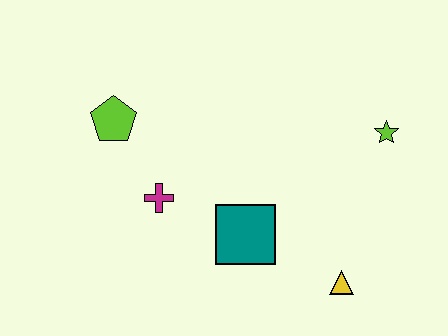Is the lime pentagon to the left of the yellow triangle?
Yes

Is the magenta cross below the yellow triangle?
No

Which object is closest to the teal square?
The magenta cross is closest to the teal square.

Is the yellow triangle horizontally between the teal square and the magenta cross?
No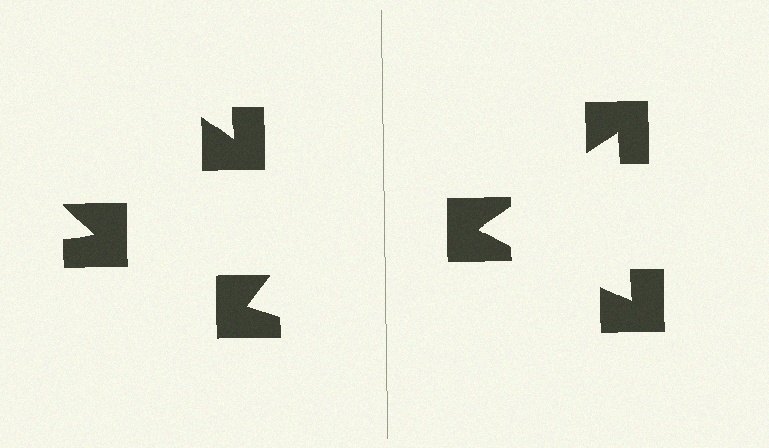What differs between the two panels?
The notched squares are positioned identically on both sides; only the wedge orientations differ. On the right they align to a triangle; on the left they are misaligned.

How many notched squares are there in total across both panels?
6 — 3 on each side.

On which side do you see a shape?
An illusory triangle appears on the right side. On the left side the wedge cuts are rotated, so no coherent shape forms.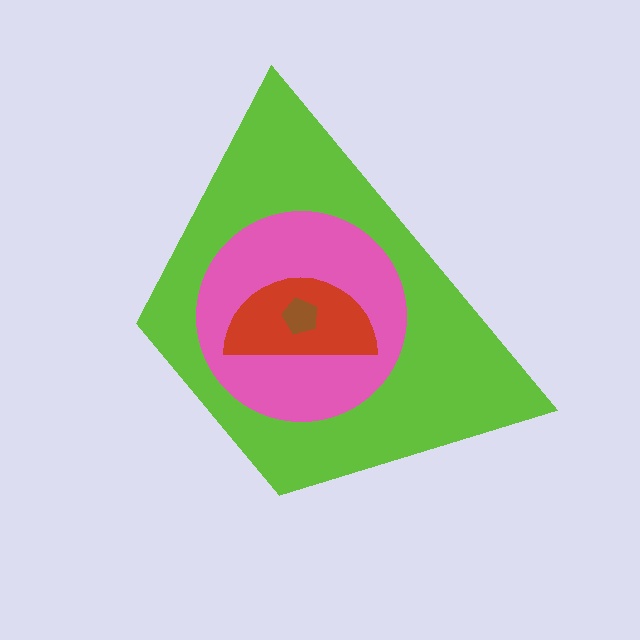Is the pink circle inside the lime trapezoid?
Yes.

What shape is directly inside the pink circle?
The red semicircle.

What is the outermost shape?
The lime trapezoid.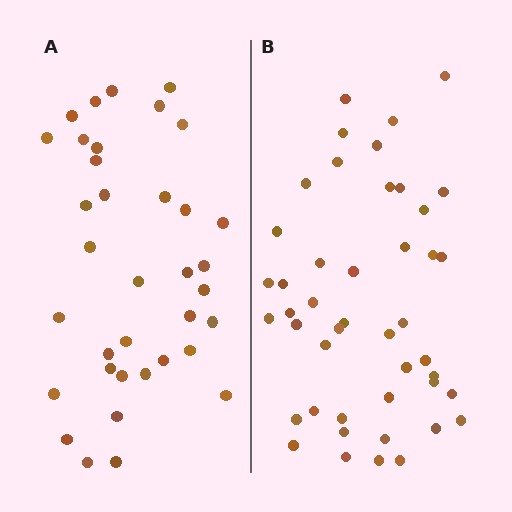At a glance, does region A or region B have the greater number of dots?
Region B (the right region) has more dots.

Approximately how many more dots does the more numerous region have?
Region B has roughly 8 or so more dots than region A.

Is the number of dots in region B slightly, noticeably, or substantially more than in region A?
Region B has noticeably more, but not dramatically so. The ratio is roughly 1.2 to 1.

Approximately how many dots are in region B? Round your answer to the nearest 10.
About 40 dots. (The exact count is 45, which rounds to 40.)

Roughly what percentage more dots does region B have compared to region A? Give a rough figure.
About 25% more.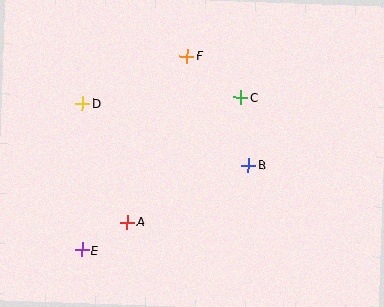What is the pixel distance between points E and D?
The distance between E and D is 147 pixels.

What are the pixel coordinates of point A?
Point A is at (127, 222).